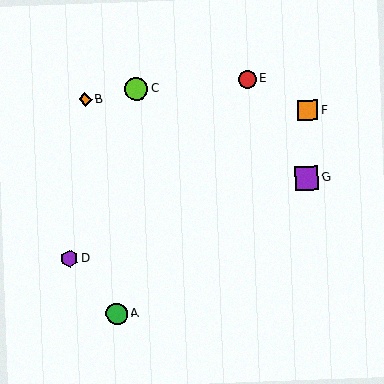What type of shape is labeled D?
Shape D is a purple hexagon.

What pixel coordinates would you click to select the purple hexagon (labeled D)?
Click at (69, 259) to select the purple hexagon D.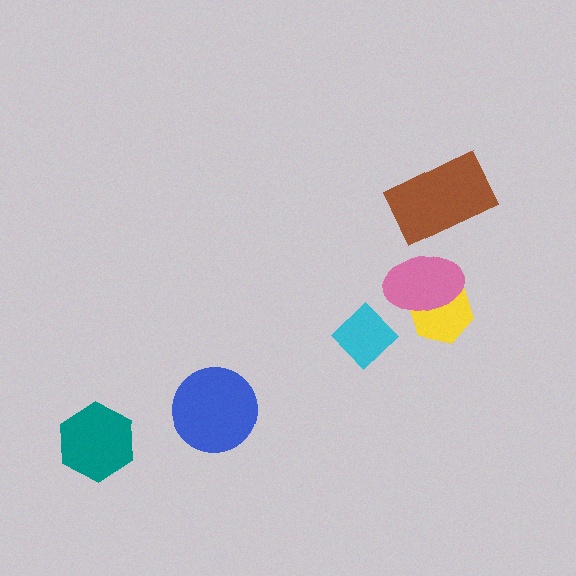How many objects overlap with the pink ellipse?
1 object overlaps with the pink ellipse.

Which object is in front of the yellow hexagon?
The pink ellipse is in front of the yellow hexagon.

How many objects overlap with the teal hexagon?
0 objects overlap with the teal hexagon.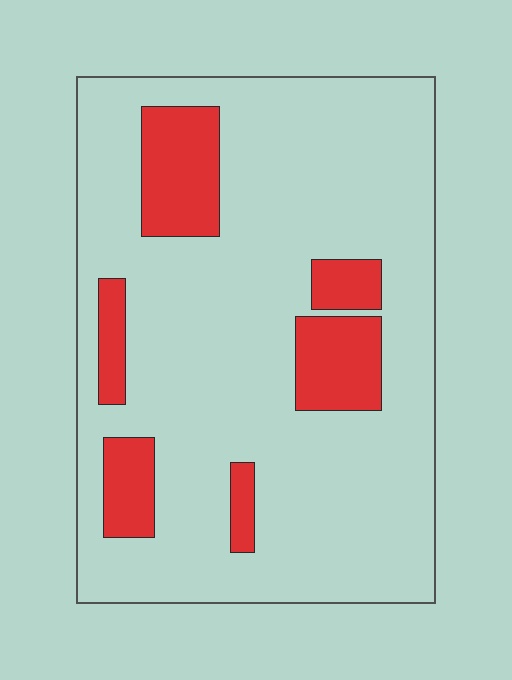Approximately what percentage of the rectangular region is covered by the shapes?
Approximately 20%.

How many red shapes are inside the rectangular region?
6.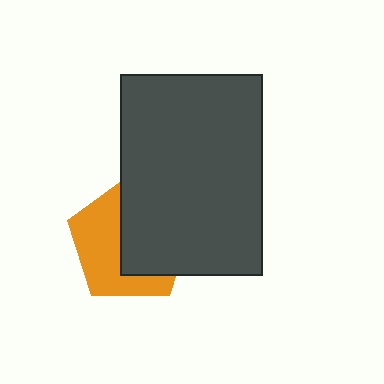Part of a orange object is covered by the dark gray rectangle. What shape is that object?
It is a pentagon.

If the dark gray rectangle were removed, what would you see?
You would see the complete orange pentagon.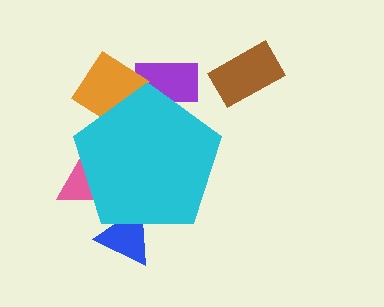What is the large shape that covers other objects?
A cyan pentagon.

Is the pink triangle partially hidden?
Yes, the pink triangle is partially hidden behind the cyan pentagon.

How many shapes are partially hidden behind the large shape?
4 shapes are partially hidden.